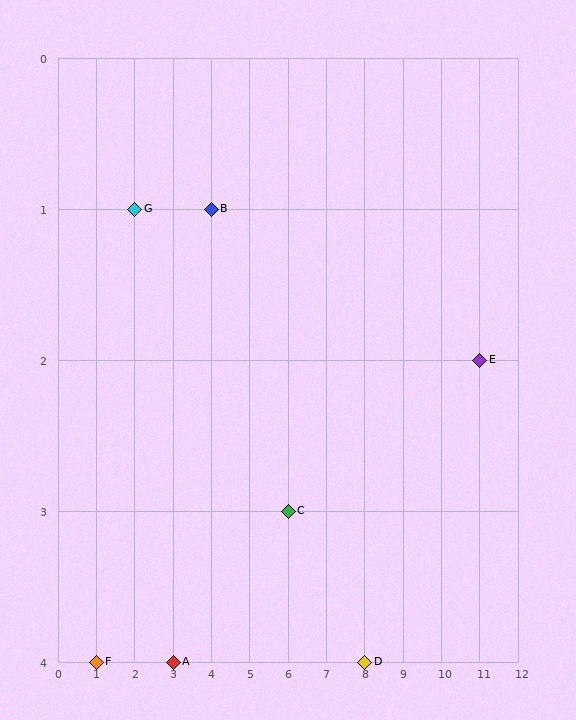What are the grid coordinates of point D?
Point D is at grid coordinates (8, 4).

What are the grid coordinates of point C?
Point C is at grid coordinates (6, 3).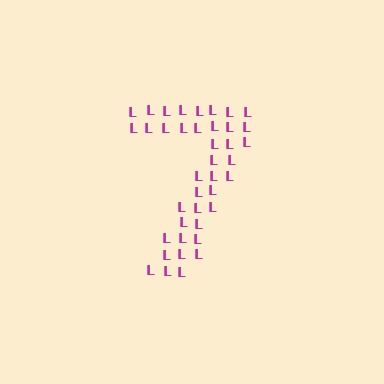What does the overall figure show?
The overall figure shows the digit 7.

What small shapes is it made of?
It is made of small letter L's.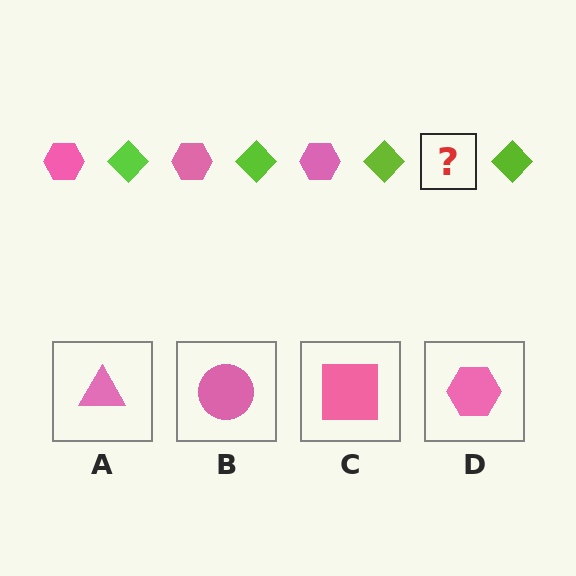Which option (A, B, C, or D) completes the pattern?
D.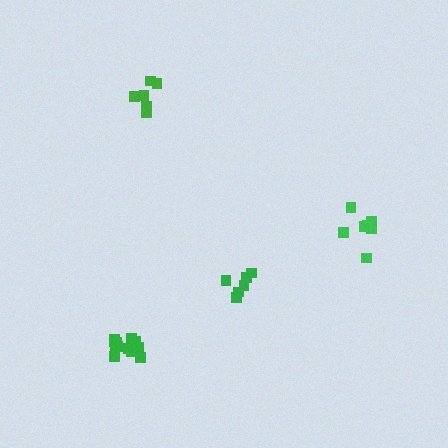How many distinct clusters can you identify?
There are 4 distinct clusters.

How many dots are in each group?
Group 1: 7 dots, Group 2: 6 dots, Group 3: 6 dots, Group 4: 12 dots (31 total).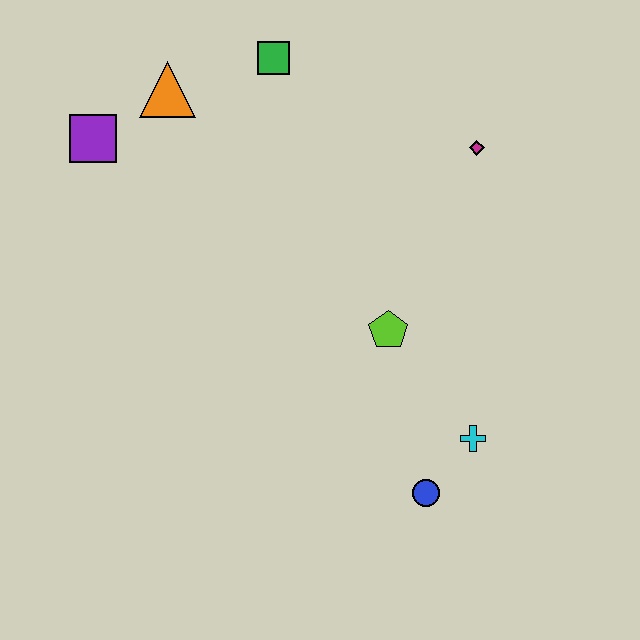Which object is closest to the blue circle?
The cyan cross is closest to the blue circle.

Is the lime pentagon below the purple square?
Yes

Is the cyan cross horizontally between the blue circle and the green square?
No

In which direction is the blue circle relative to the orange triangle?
The blue circle is below the orange triangle.